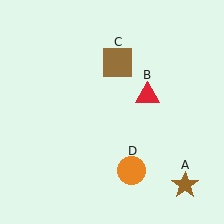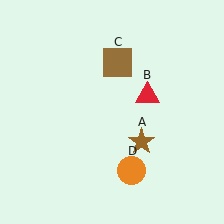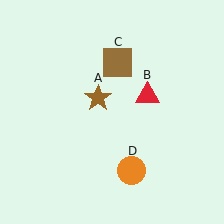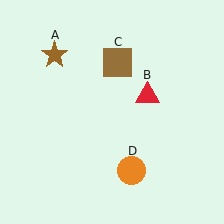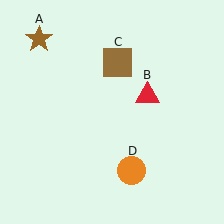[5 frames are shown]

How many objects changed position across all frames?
1 object changed position: brown star (object A).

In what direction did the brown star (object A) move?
The brown star (object A) moved up and to the left.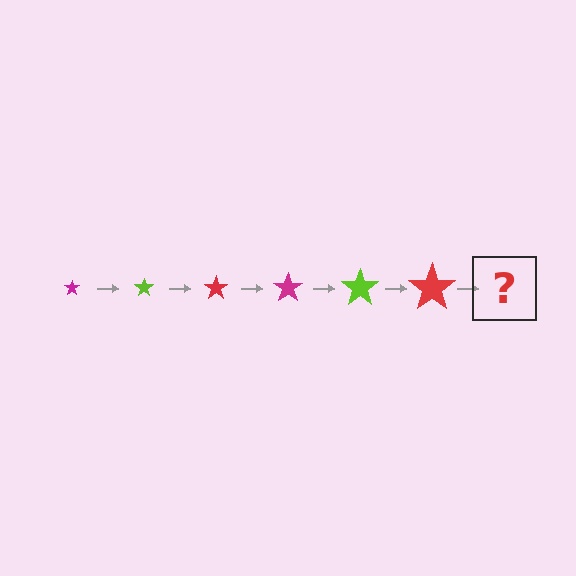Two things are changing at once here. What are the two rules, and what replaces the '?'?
The two rules are that the star grows larger each step and the color cycles through magenta, lime, and red. The '?' should be a magenta star, larger than the previous one.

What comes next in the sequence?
The next element should be a magenta star, larger than the previous one.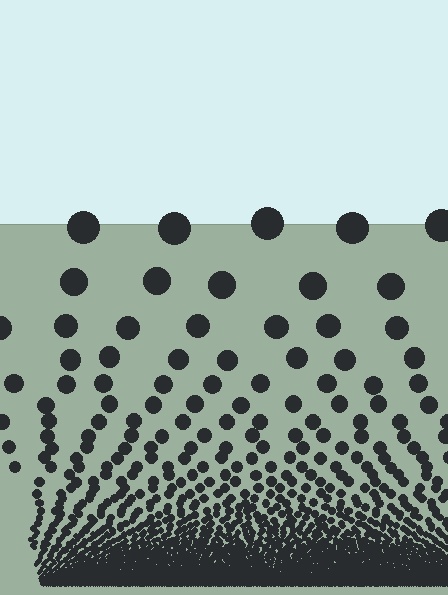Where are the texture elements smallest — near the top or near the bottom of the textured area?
Near the bottom.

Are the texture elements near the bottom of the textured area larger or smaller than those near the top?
Smaller. The gradient is inverted — elements near the bottom are smaller and denser.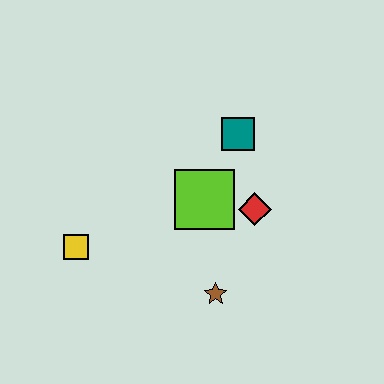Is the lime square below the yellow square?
No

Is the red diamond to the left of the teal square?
No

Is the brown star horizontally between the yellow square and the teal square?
Yes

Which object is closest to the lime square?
The red diamond is closest to the lime square.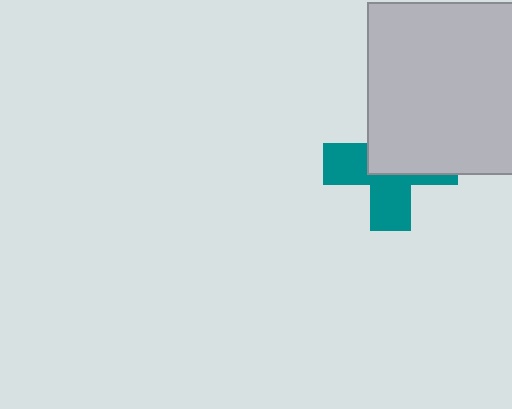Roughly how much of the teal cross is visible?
About half of it is visible (roughly 49%).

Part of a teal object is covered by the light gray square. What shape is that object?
It is a cross.